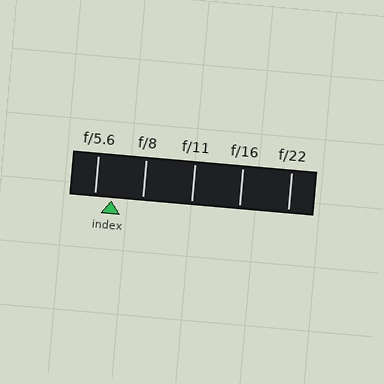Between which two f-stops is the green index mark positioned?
The index mark is between f/5.6 and f/8.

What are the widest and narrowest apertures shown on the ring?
The widest aperture shown is f/5.6 and the narrowest is f/22.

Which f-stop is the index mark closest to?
The index mark is closest to f/5.6.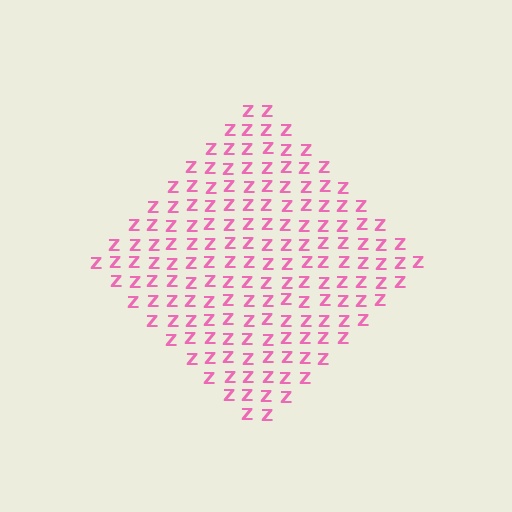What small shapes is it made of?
It is made of small letter Z's.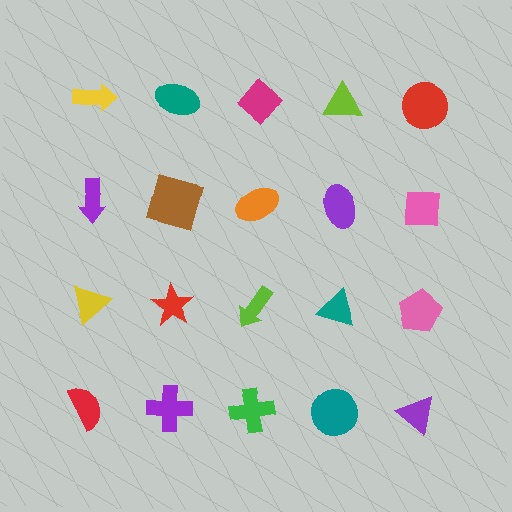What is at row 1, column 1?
A yellow arrow.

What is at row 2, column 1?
A purple arrow.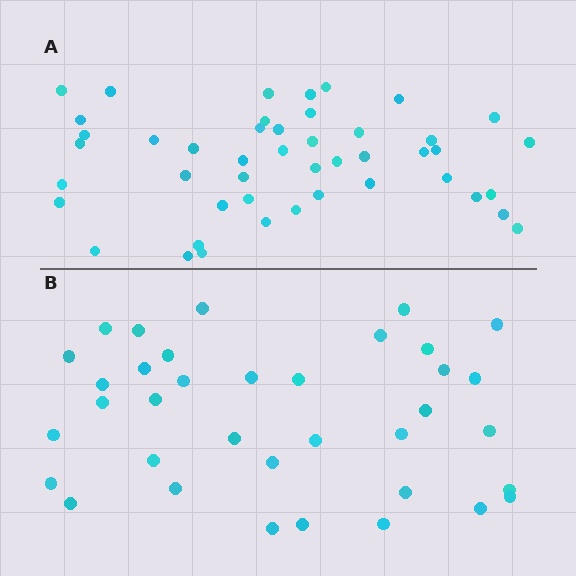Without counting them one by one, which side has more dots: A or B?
Region A (the top region) has more dots.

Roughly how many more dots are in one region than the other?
Region A has roughly 10 or so more dots than region B.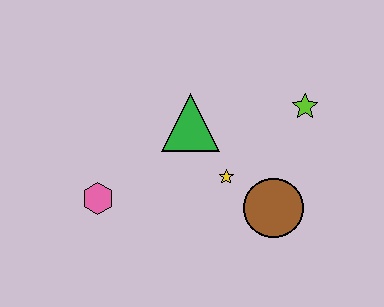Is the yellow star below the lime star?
Yes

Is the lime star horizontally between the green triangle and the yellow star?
No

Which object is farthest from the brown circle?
The pink hexagon is farthest from the brown circle.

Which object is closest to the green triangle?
The yellow star is closest to the green triangle.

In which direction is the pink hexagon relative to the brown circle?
The pink hexagon is to the left of the brown circle.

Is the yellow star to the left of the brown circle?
Yes